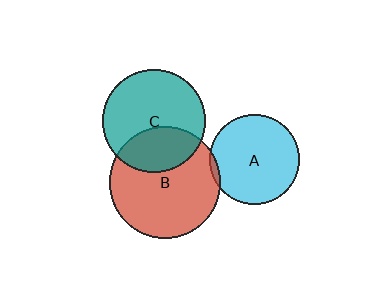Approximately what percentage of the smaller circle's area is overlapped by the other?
Approximately 5%.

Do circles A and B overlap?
Yes.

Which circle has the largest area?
Circle B (red).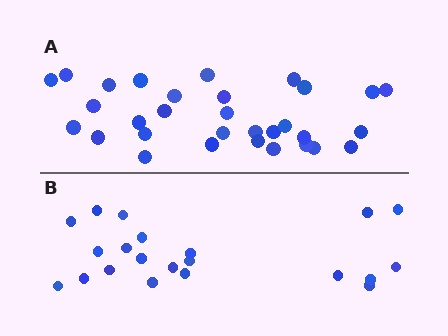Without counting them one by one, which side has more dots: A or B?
Region A (the top region) has more dots.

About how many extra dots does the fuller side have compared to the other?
Region A has roughly 10 or so more dots than region B.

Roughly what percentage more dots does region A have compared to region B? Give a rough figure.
About 50% more.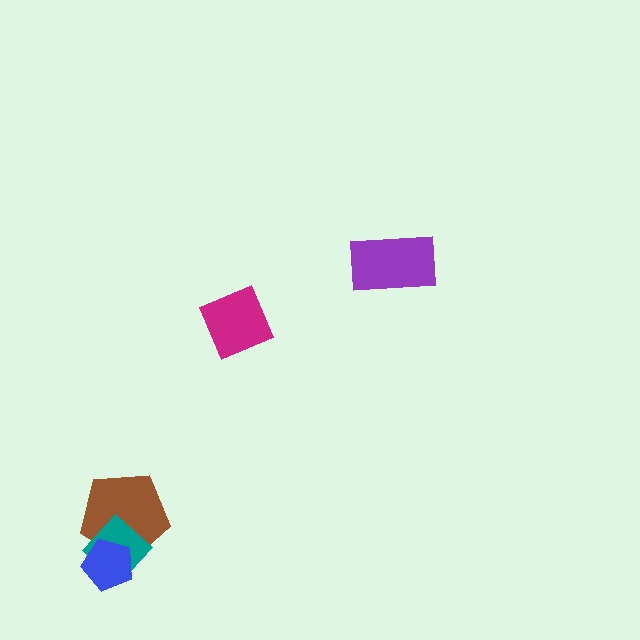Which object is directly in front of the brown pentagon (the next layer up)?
The teal diamond is directly in front of the brown pentagon.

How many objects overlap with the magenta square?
0 objects overlap with the magenta square.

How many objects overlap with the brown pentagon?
2 objects overlap with the brown pentagon.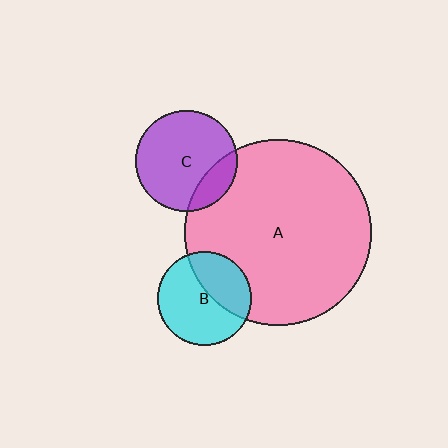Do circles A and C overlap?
Yes.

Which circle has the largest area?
Circle A (pink).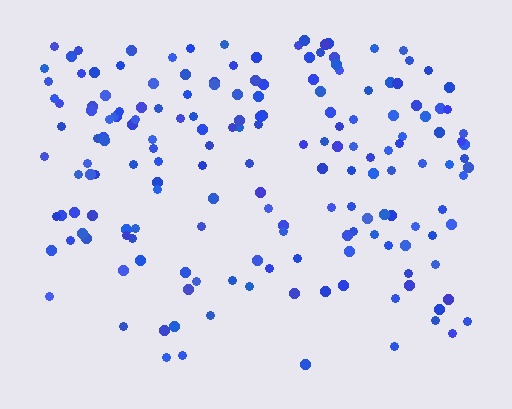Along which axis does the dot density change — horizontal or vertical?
Vertical.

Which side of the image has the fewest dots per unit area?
The bottom.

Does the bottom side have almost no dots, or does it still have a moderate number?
Still a moderate number, just noticeably fewer than the top.